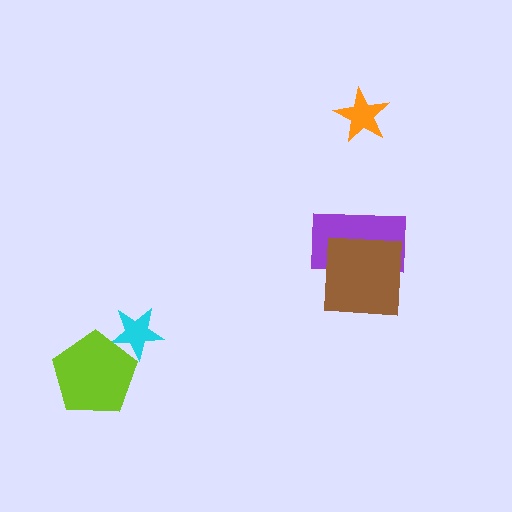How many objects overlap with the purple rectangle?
1 object overlaps with the purple rectangle.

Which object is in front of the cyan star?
The lime pentagon is in front of the cyan star.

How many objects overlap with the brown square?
1 object overlaps with the brown square.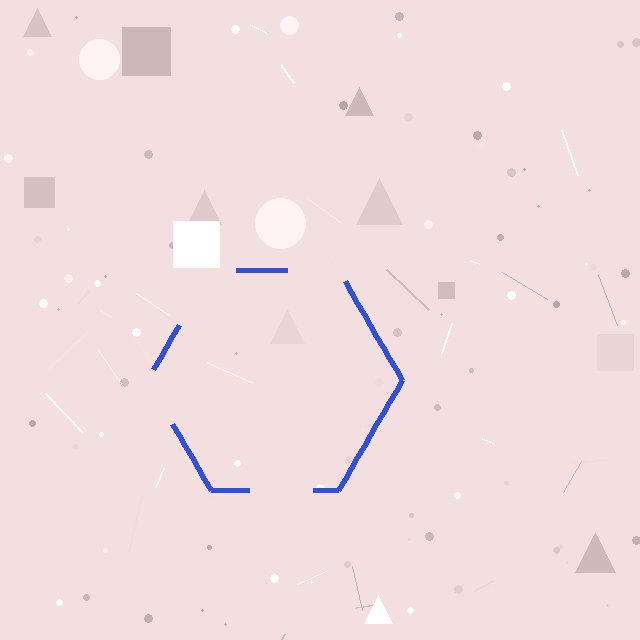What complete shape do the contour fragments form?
The contour fragments form a hexagon.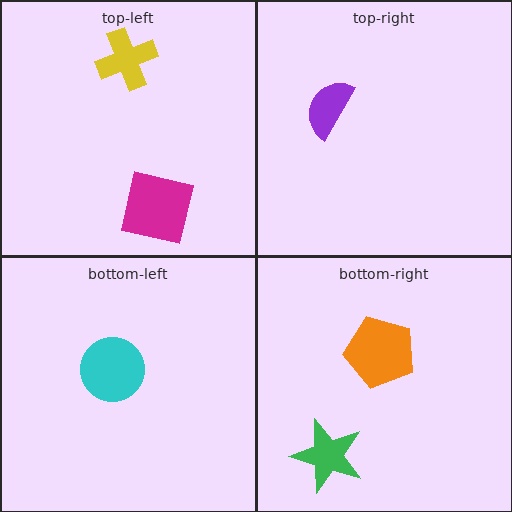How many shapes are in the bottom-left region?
1.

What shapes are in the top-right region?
The purple semicircle.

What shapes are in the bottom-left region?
The cyan circle.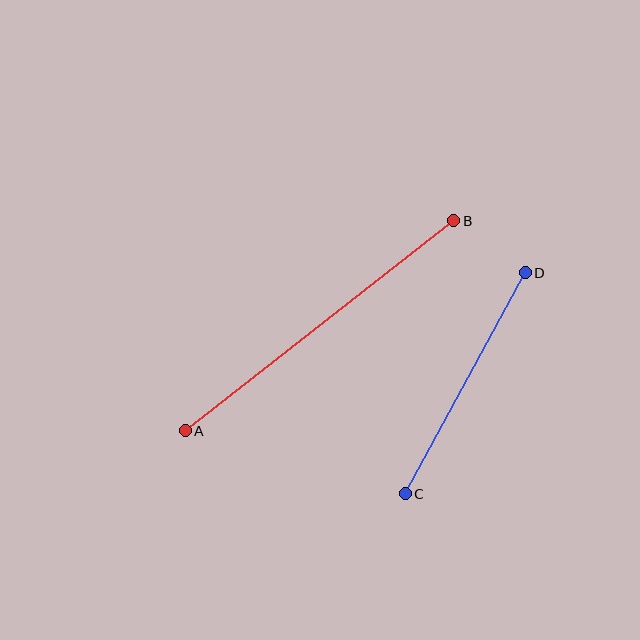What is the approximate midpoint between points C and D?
The midpoint is at approximately (465, 383) pixels.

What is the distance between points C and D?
The distance is approximately 252 pixels.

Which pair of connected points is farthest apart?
Points A and B are farthest apart.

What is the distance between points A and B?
The distance is approximately 341 pixels.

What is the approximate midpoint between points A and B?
The midpoint is at approximately (319, 326) pixels.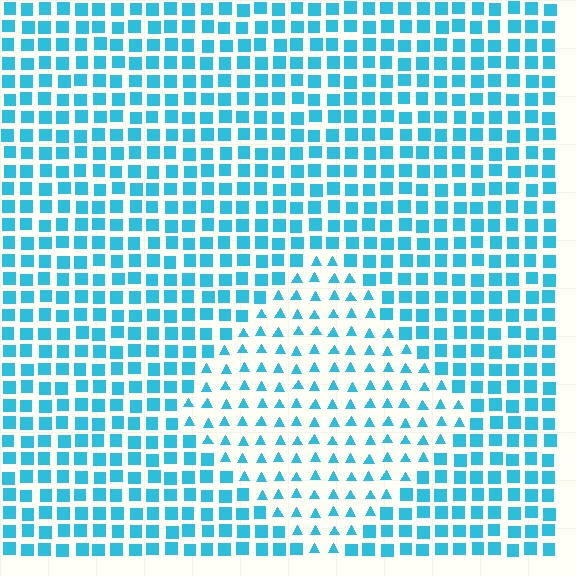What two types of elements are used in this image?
The image uses triangles inside the diamond region and squares outside it.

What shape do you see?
I see a diamond.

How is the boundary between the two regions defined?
The boundary is defined by a change in element shape: triangles inside vs. squares outside. All elements share the same color and spacing.